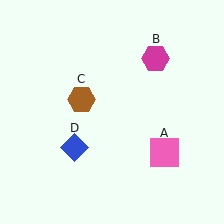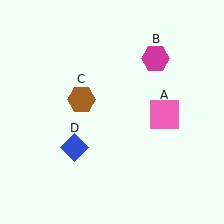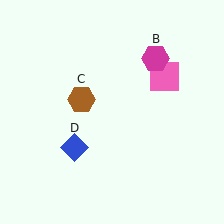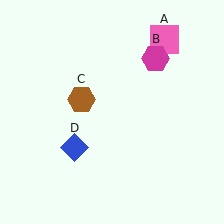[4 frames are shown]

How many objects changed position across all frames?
1 object changed position: pink square (object A).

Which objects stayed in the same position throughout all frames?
Magenta hexagon (object B) and brown hexagon (object C) and blue diamond (object D) remained stationary.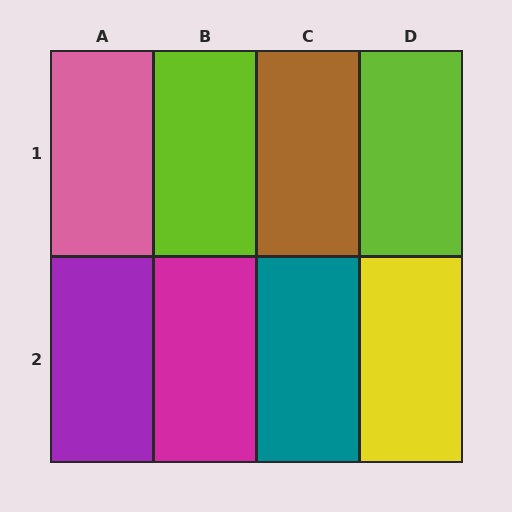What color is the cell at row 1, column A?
Pink.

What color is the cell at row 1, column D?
Lime.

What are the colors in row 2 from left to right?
Purple, magenta, teal, yellow.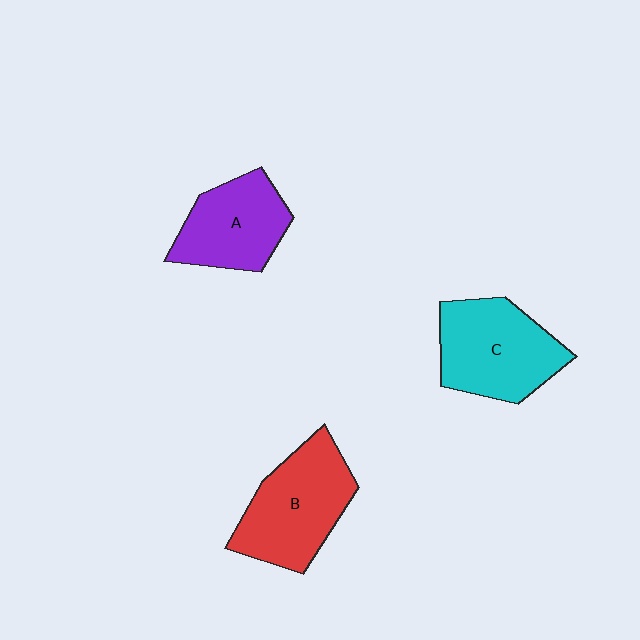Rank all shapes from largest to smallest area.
From largest to smallest: B (red), C (cyan), A (purple).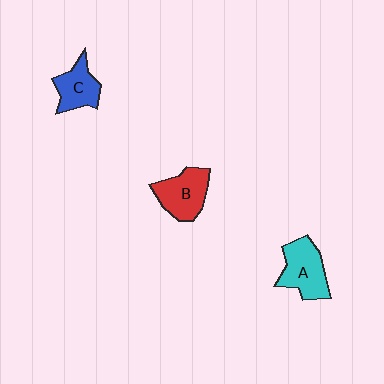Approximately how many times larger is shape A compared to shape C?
Approximately 1.3 times.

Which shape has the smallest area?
Shape C (blue).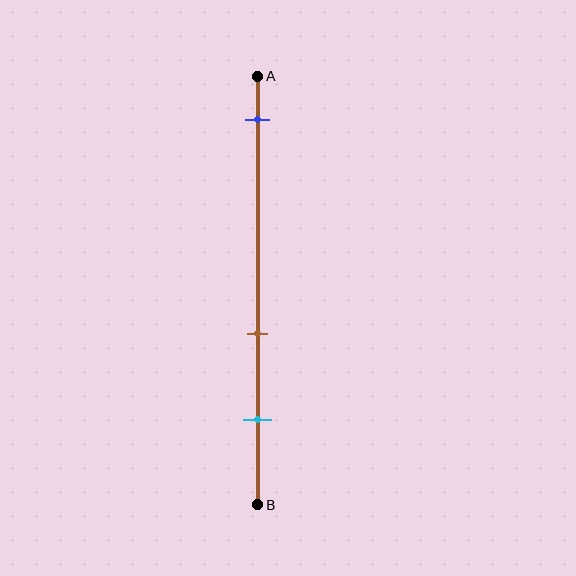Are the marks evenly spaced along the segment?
No, the marks are not evenly spaced.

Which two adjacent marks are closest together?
The brown and cyan marks are the closest adjacent pair.